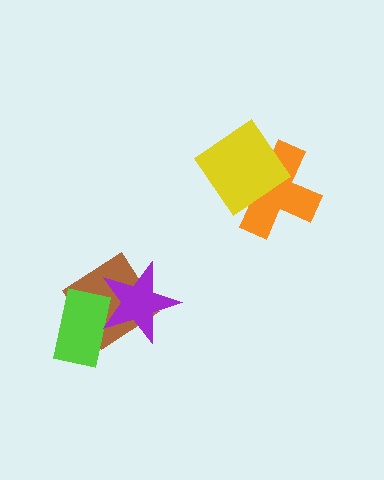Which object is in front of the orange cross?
The yellow diamond is in front of the orange cross.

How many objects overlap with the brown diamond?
2 objects overlap with the brown diamond.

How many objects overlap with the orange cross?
1 object overlaps with the orange cross.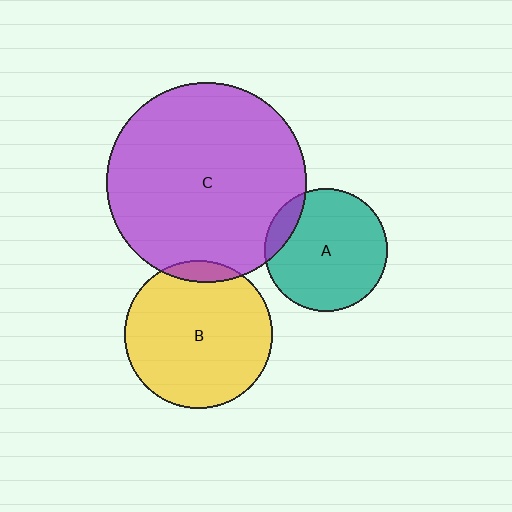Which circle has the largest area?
Circle C (purple).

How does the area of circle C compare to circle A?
Approximately 2.7 times.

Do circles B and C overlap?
Yes.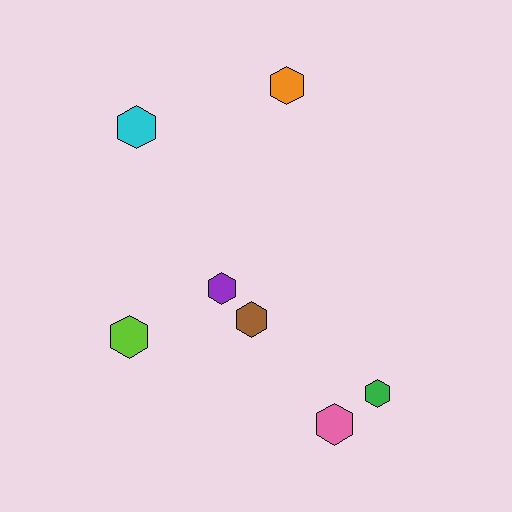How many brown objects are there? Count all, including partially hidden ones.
There is 1 brown object.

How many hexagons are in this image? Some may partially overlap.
There are 7 hexagons.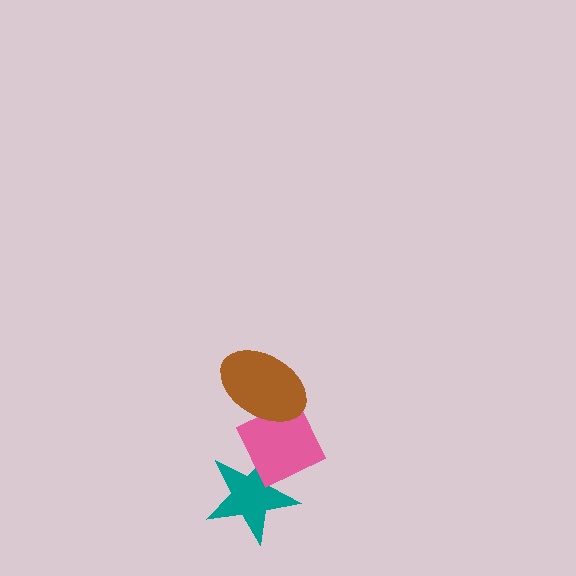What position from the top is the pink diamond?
The pink diamond is 2nd from the top.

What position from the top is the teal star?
The teal star is 3rd from the top.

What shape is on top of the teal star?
The pink diamond is on top of the teal star.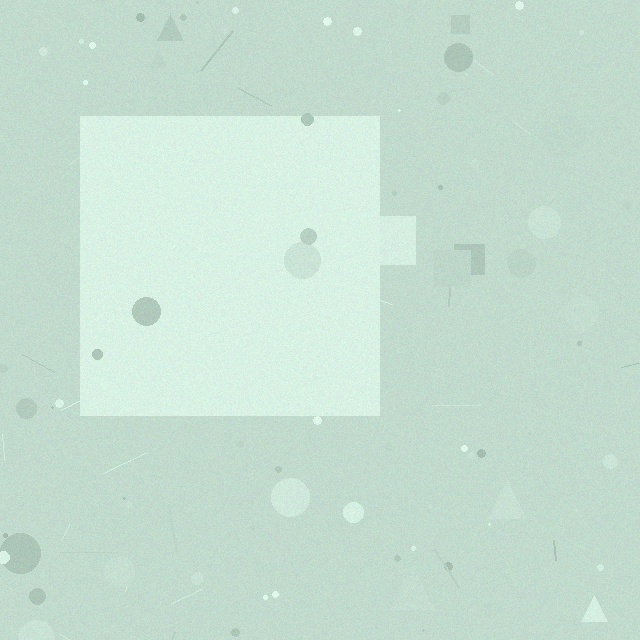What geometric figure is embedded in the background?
A square is embedded in the background.